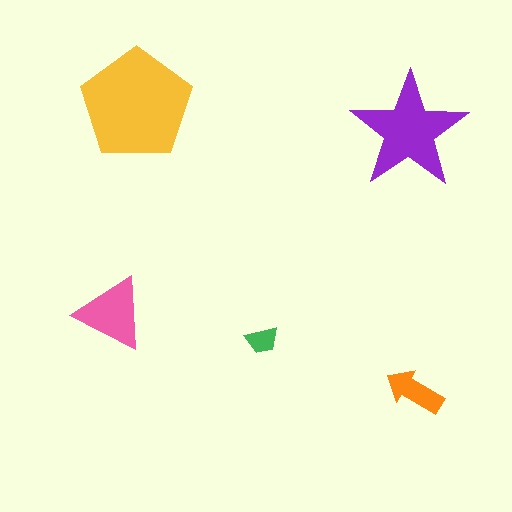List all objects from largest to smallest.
The yellow pentagon, the purple star, the pink triangle, the orange arrow, the green trapezoid.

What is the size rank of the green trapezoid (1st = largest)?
5th.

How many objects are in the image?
There are 5 objects in the image.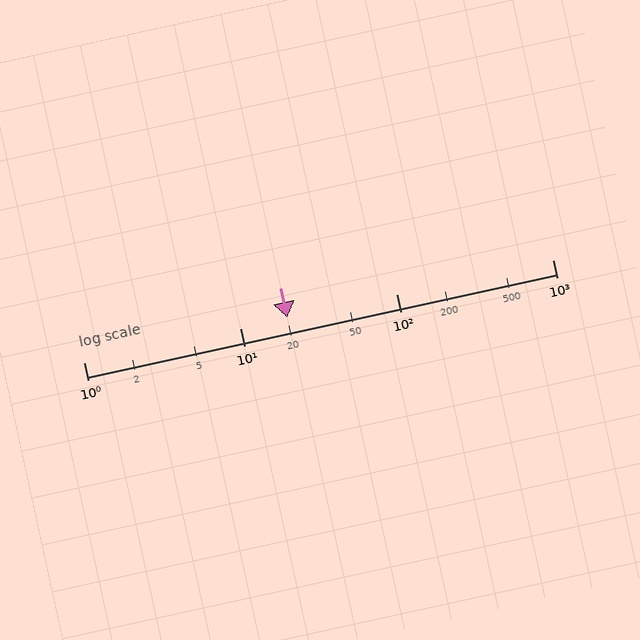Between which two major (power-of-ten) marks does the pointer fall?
The pointer is between 10 and 100.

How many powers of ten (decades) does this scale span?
The scale spans 3 decades, from 1 to 1000.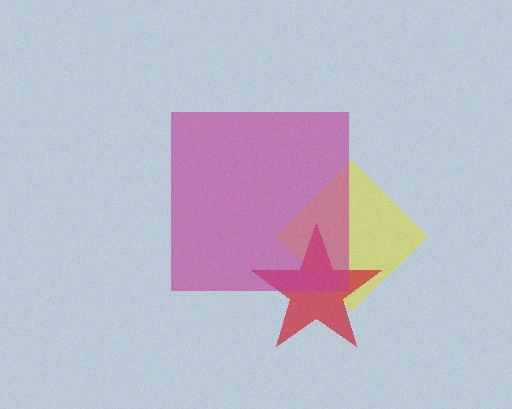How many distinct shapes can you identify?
There are 3 distinct shapes: a yellow diamond, a red star, a magenta square.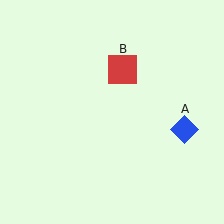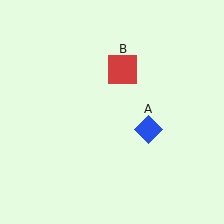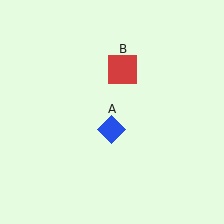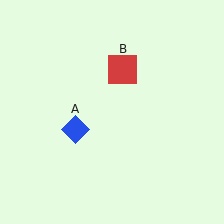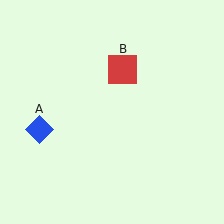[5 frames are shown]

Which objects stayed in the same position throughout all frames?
Red square (object B) remained stationary.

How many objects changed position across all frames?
1 object changed position: blue diamond (object A).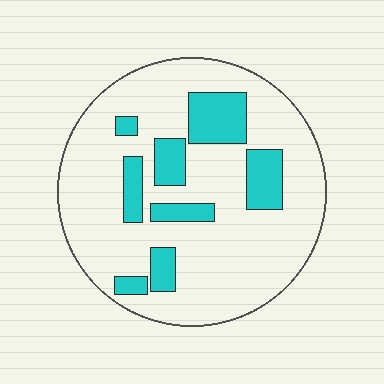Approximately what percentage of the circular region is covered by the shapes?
Approximately 20%.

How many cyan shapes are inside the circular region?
8.